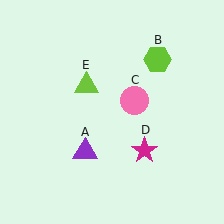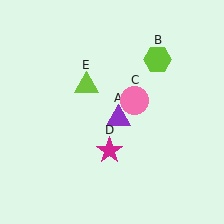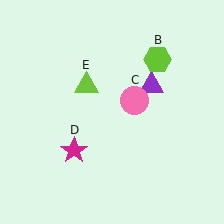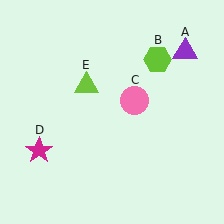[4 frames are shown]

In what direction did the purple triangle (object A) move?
The purple triangle (object A) moved up and to the right.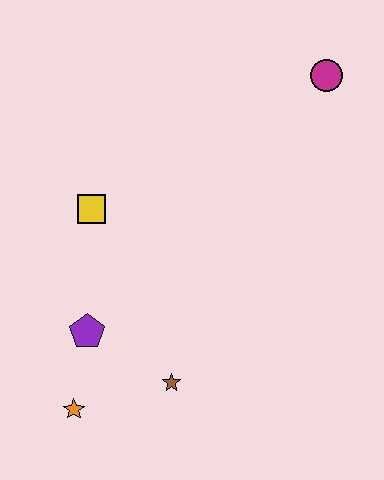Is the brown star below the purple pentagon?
Yes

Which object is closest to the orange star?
The purple pentagon is closest to the orange star.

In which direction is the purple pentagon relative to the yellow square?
The purple pentagon is below the yellow square.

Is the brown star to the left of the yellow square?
No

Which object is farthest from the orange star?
The magenta circle is farthest from the orange star.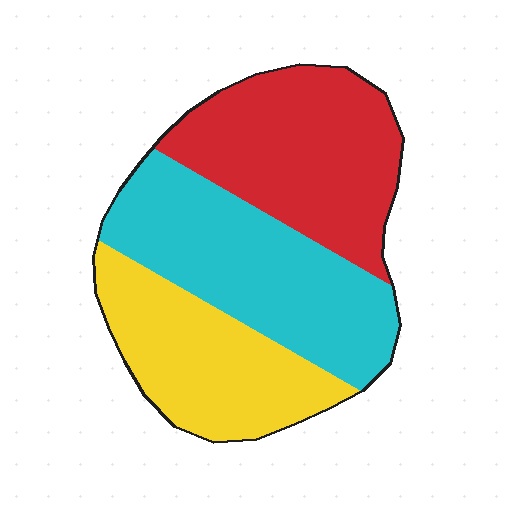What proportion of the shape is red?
Red takes up about one third (1/3) of the shape.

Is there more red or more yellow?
Red.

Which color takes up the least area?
Yellow, at roughly 30%.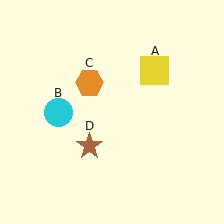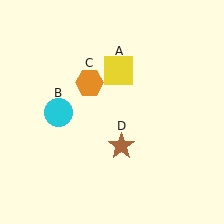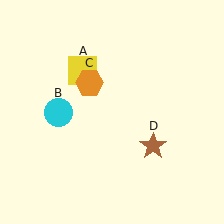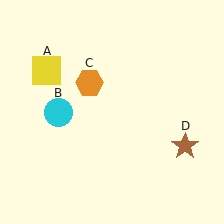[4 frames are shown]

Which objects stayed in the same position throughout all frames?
Cyan circle (object B) and orange hexagon (object C) remained stationary.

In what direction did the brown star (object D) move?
The brown star (object D) moved right.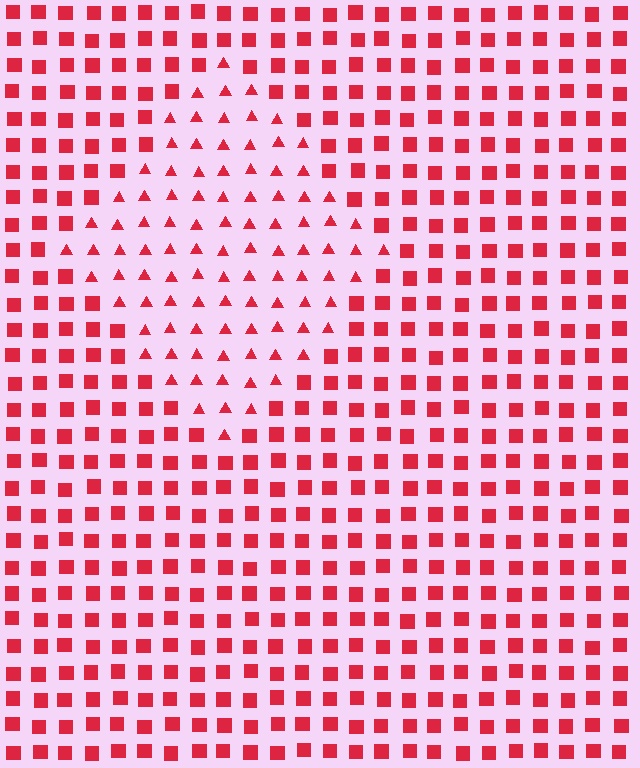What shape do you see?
I see a diamond.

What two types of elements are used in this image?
The image uses triangles inside the diamond region and squares outside it.